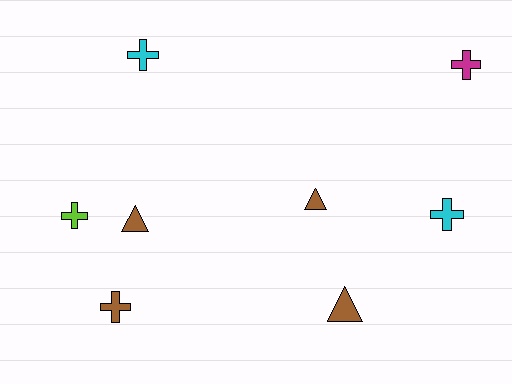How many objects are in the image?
There are 8 objects.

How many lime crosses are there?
There is 1 lime cross.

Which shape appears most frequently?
Cross, with 5 objects.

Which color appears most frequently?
Brown, with 4 objects.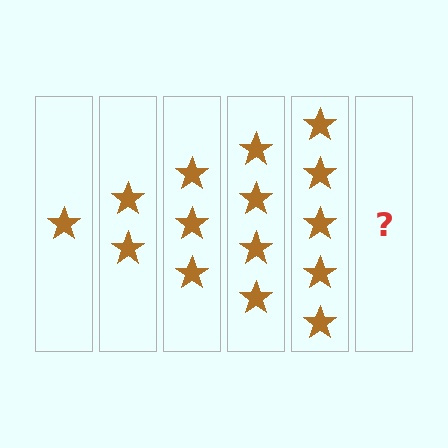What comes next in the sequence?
The next element should be 6 stars.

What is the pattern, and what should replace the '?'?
The pattern is that each step adds one more star. The '?' should be 6 stars.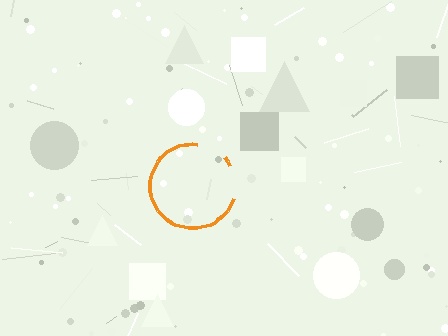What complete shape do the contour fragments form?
The contour fragments form a circle.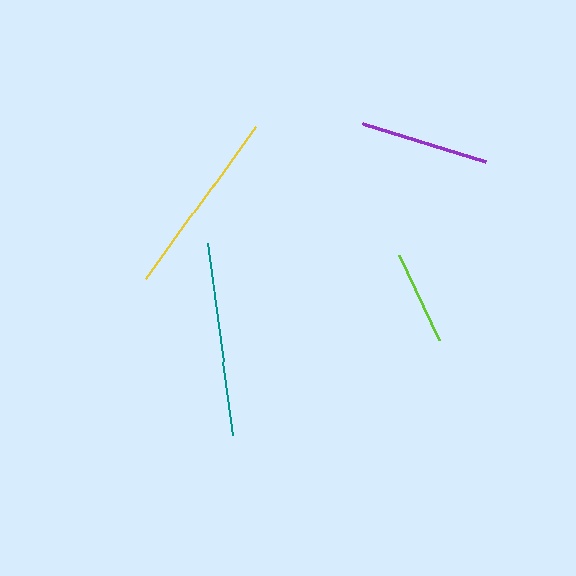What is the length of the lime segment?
The lime segment is approximately 94 pixels long.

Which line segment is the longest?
The teal line is the longest at approximately 193 pixels.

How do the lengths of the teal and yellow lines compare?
The teal and yellow lines are approximately the same length.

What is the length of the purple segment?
The purple segment is approximately 128 pixels long.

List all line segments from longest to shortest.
From longest to shortest: teal, yellow, purple, lime.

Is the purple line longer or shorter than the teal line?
The teal line is longer than the purple line.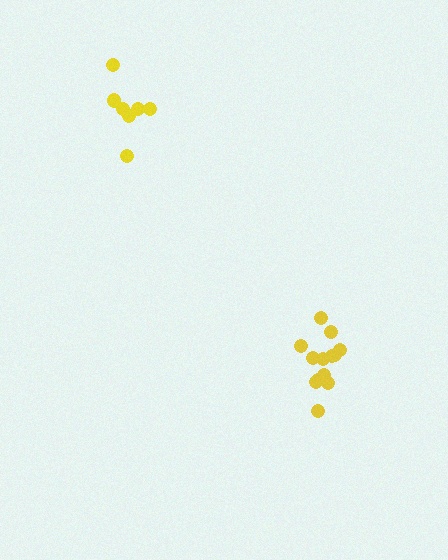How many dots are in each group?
Group 1: 13 dots, Group 2: 7 dots (20 total).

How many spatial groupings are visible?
There are 2 spatial groupings.